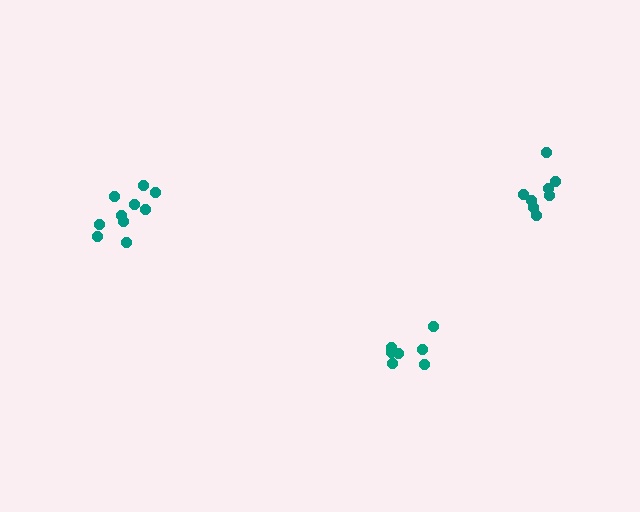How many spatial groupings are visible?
There are 3 spatial groupings.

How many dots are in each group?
Group 1: 10 dots, Group 2: 7 dots, Group 3: 8 dots (25 total).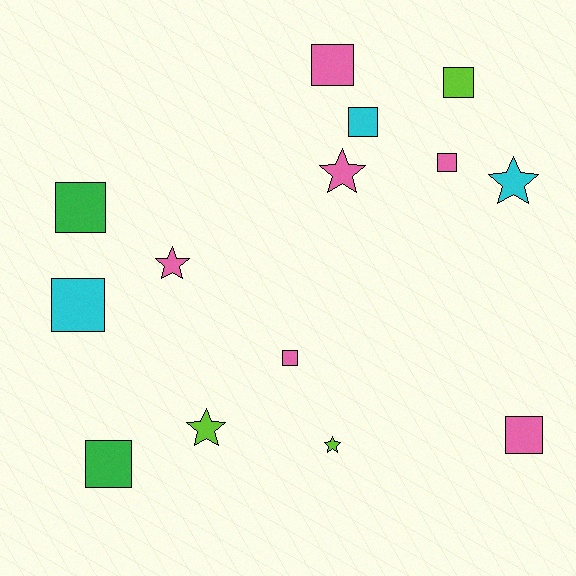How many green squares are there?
There are 2 green squares.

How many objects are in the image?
There are 14 objects.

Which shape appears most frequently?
Square, with 9 objects.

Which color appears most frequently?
Pink, with 6 objects.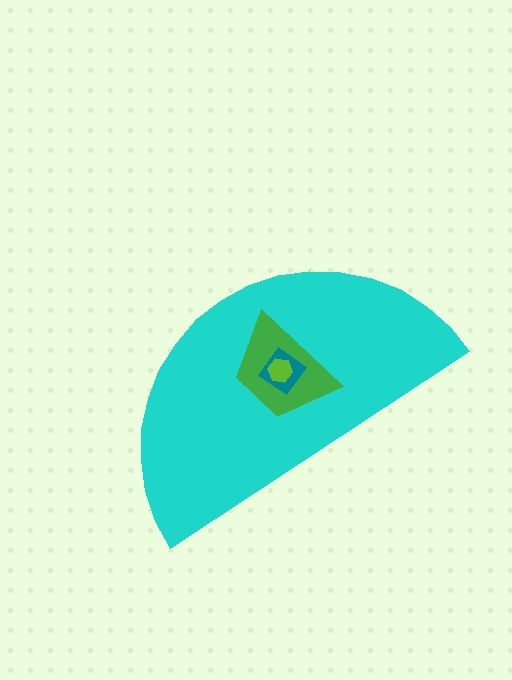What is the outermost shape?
The cyan semicircle.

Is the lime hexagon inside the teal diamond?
Yes.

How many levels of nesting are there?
4.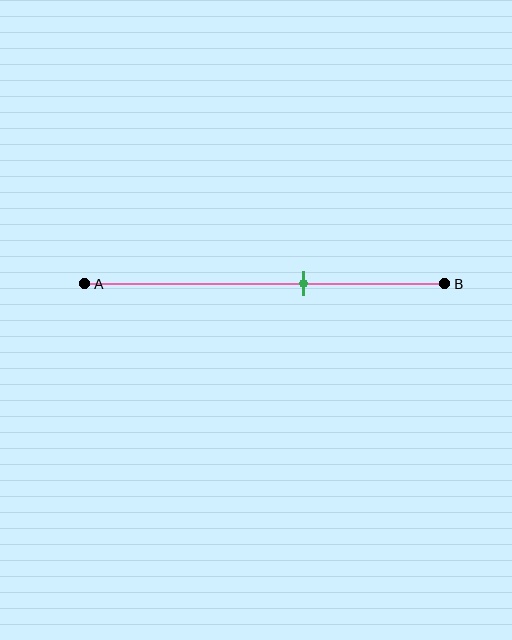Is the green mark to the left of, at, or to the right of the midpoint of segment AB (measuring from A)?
The green mark is to the right of the midpoint of segment AB.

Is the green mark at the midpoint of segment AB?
No, the mark is at about 60% from A, not at the 50% midpoint.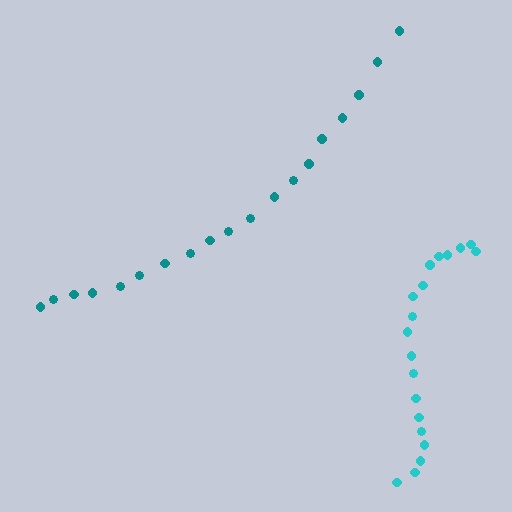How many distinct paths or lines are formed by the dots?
There are 2 distinct paths.